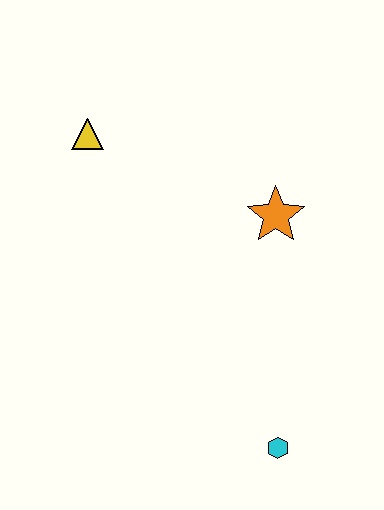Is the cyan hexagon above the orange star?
No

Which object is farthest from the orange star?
The cyan hexagon is farthest from the orange star.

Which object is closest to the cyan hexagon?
The orange star is closest to the cyan hexagon.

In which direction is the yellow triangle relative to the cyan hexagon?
The yellow triangle is above the cyan hexagon.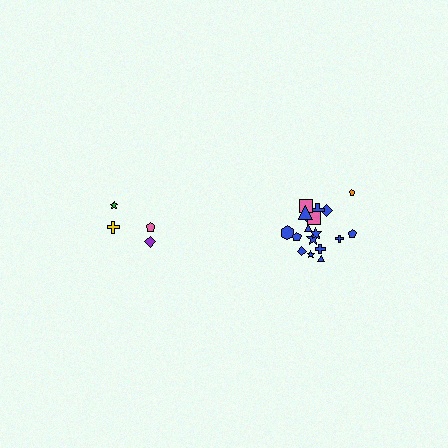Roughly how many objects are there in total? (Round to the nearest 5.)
Roughly 20 objects in total.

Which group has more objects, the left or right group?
The right group.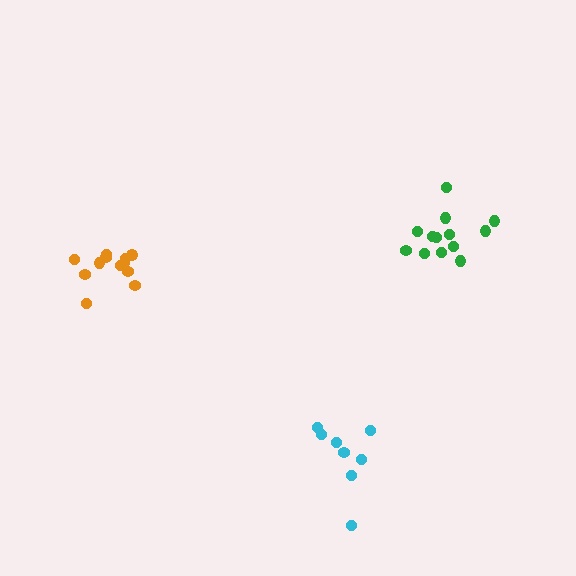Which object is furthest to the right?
The green cluster is rightmost.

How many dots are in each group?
Group 1: 13 dots, Group 2: 8 dots, Group 3: 12 dots (33 total).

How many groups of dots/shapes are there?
There are 3 groups.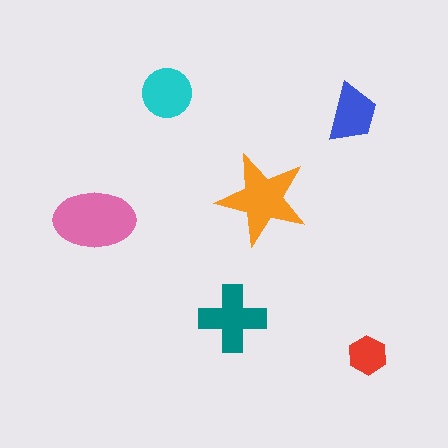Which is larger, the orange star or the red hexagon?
The orange star.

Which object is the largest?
The pink ellipse.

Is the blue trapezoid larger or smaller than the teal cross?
Smaller.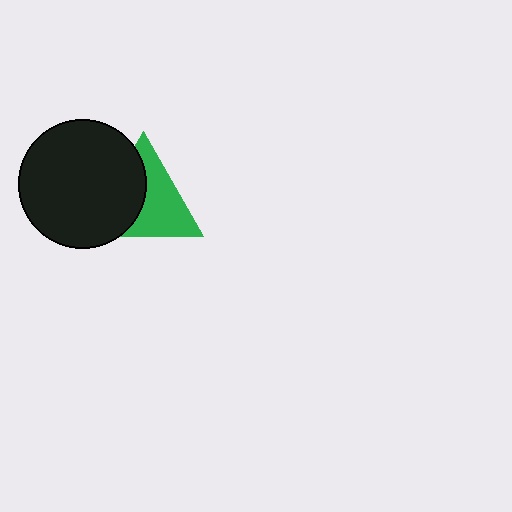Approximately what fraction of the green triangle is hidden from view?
Roughly 45% of the green triangle is hidden behind the black circle.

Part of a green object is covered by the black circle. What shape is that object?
It is a triangle.